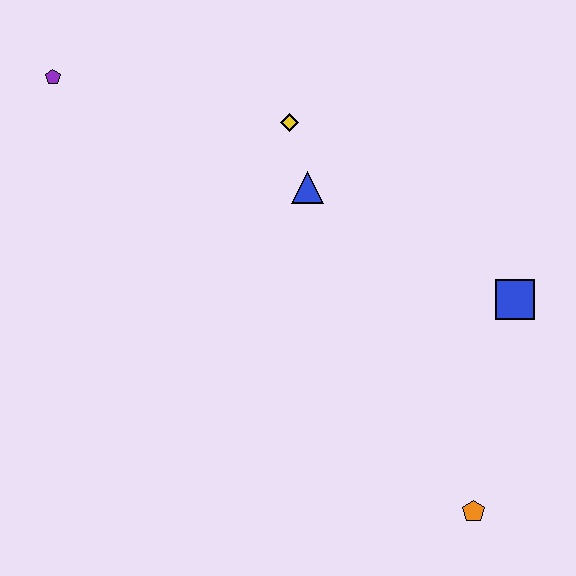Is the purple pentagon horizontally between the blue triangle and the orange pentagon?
No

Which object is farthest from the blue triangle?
The orange pentagon is farthest from the blue triangle.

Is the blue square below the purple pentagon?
Yes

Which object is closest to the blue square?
The orange pentagon is closest to the blue square.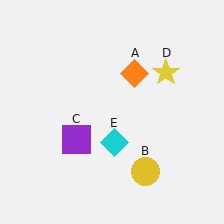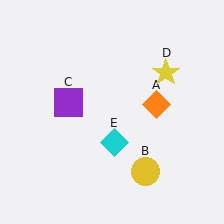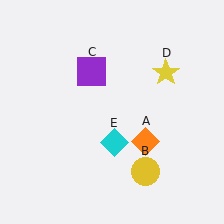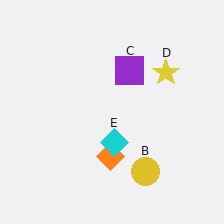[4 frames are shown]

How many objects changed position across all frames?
2 objects changed position: orange diamond (object A), purple square (object C).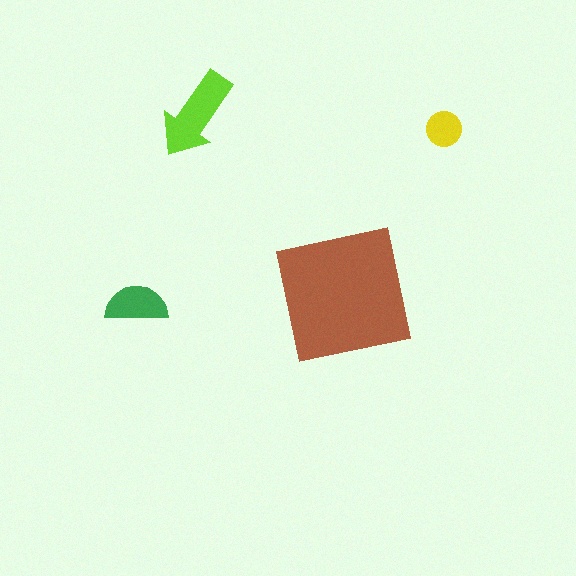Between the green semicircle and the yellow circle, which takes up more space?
The green semicircle.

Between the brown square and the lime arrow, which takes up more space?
The brown square.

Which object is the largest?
The brown square.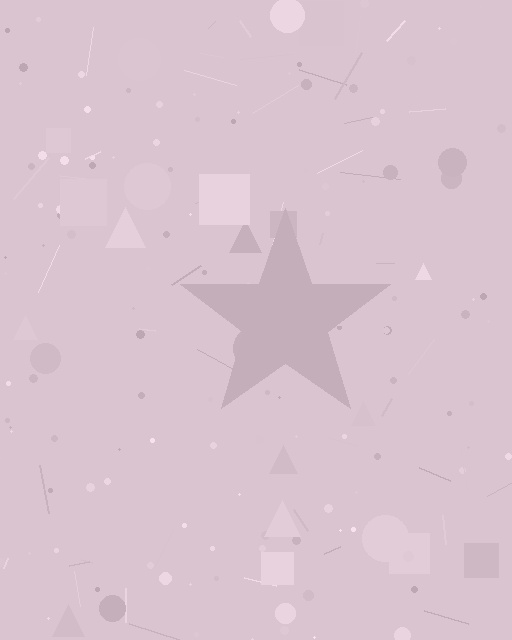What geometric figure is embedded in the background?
A star is embedded in the background.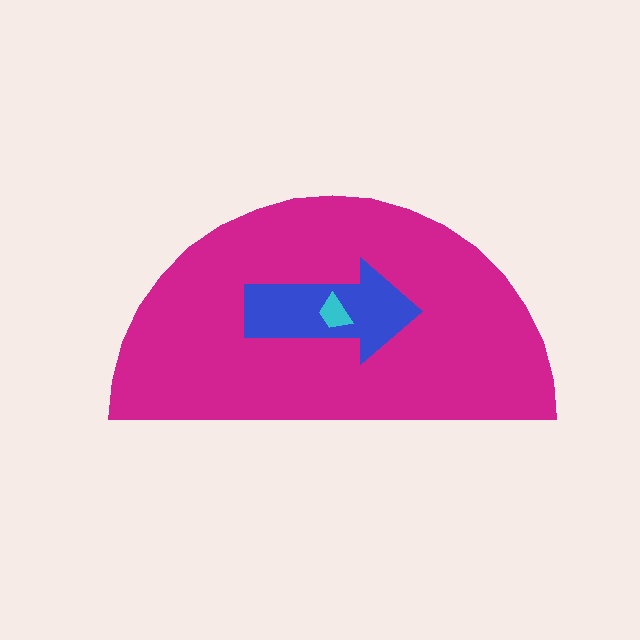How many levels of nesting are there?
3.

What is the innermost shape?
The cyan trapezoid.